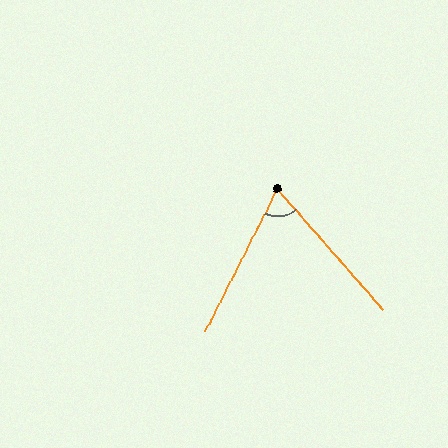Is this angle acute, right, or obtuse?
It is acute.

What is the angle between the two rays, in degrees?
Approximately 68 degrees.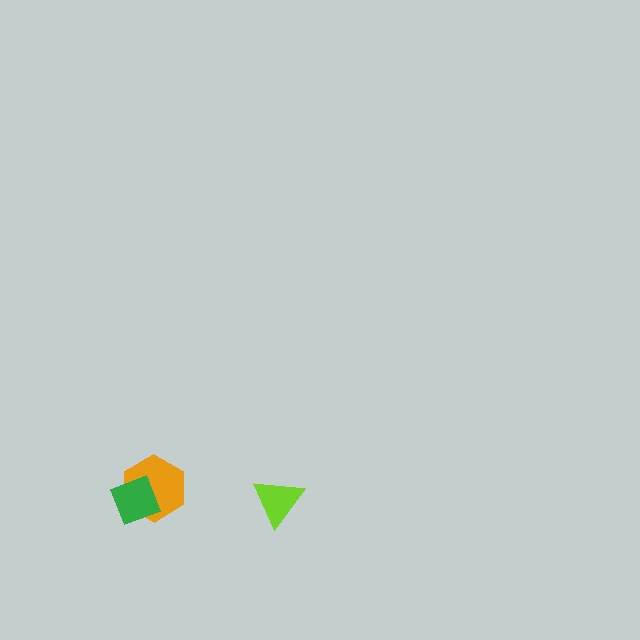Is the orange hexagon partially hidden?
Yes, it is partially covered by another shape.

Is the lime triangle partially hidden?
No, no other shape covers it.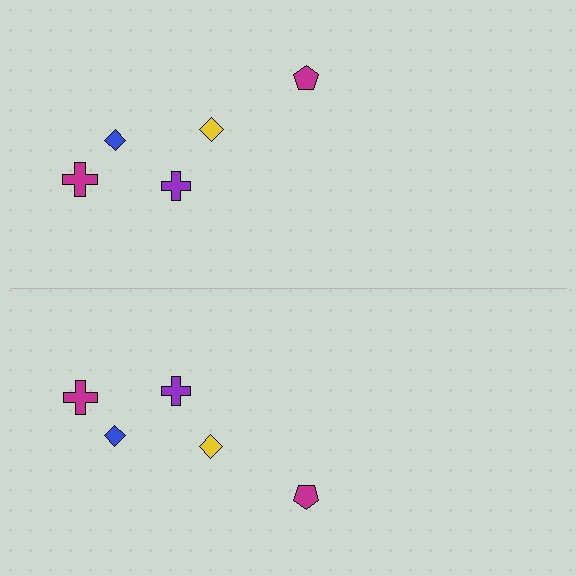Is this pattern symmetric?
Yes, this pattern has bilateral (reflection) symmetry.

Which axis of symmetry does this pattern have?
The pattern has a horizontal axis of symmetry running through the center of the image.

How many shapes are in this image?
There are 10 shapes in this image.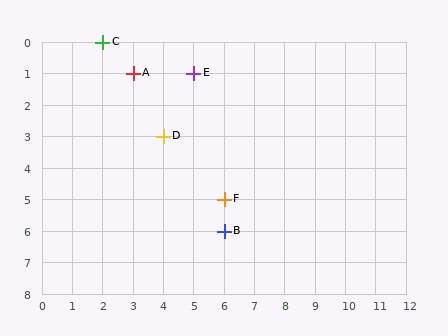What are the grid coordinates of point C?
Point C is at grid coordinates (2, 0).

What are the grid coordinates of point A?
Point A is at grid coordinates (3, 1).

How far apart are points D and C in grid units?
Points D and C are 2 columns and 3 rows apart (about 3.6 grid units diagonally).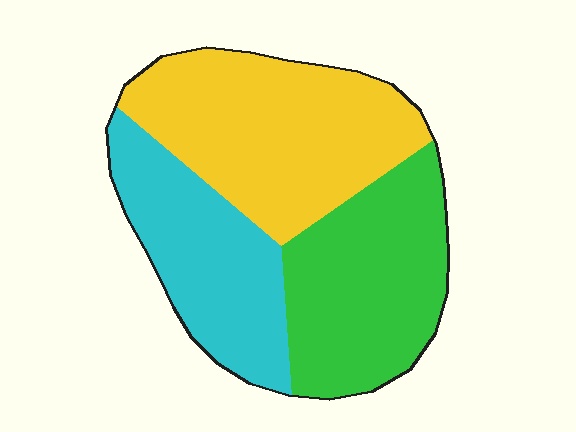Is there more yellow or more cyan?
Yellow.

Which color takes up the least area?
Cyan, at roughly 30%.